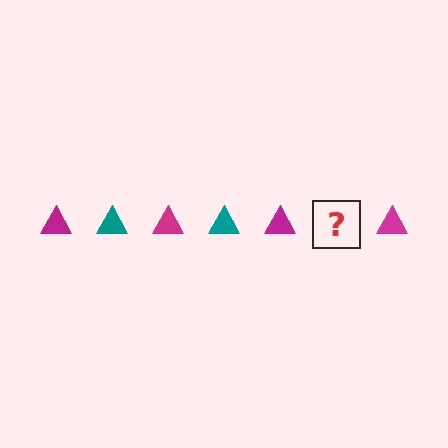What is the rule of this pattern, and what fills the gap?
The rule is that the pattern cycles through magenta, teal triangles. The gap should be filled with a teal triangle.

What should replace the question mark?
The question mark should be replaced with a teal triangle.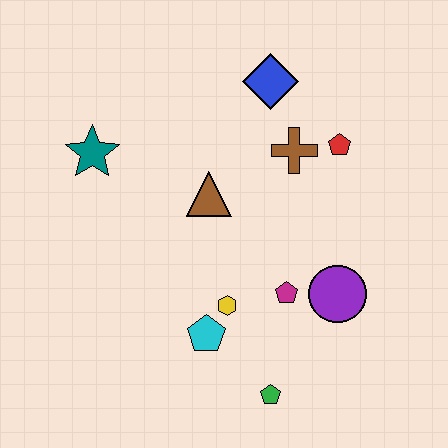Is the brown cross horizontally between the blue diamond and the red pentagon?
Yes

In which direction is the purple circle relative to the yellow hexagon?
The purple circle is to the right of the yellow hexagon.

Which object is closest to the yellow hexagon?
The cyan pentagon is closest to the yellow hexagon.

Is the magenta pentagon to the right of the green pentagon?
Yes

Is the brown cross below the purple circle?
No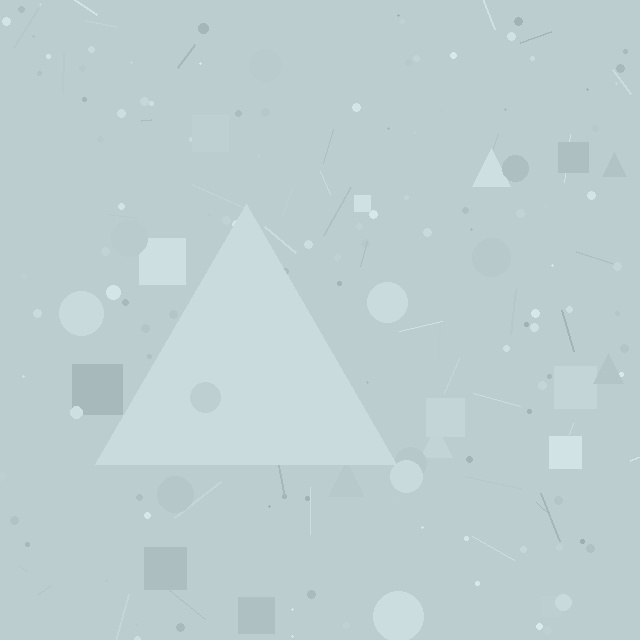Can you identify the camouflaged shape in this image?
The camouflaged shape is a triangle.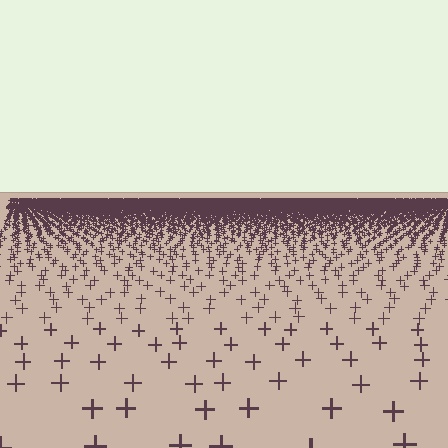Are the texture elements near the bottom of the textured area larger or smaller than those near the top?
Larger. Near the bottom, elements are closer to the viewer and appear at a bigger on-screen size.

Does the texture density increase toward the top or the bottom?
Density increases toward the top.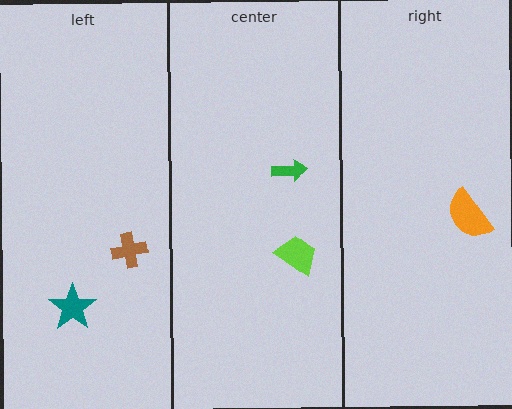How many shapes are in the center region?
2.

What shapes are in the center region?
The lime trapezoid, the green arrow.